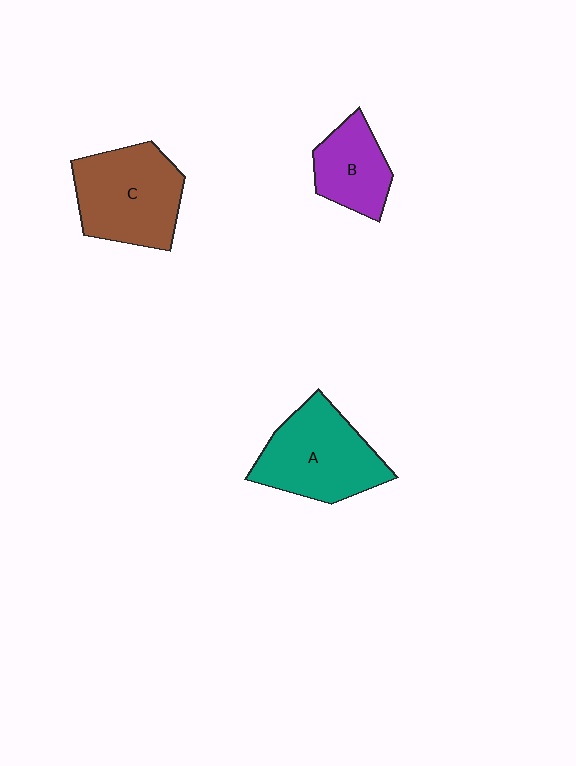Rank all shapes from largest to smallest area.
From largest to smallest: C (brown), A (teal), B (purple).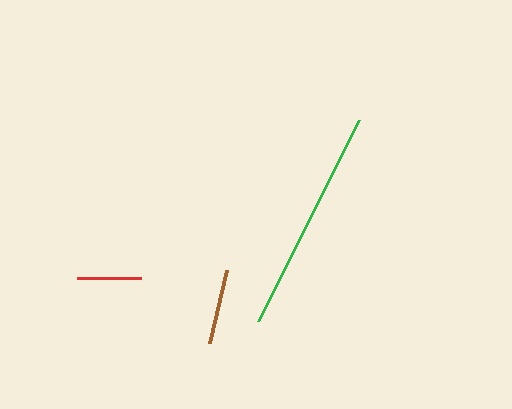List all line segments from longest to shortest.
From longest to shortest: green, brown, red.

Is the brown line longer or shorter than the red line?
The brown line is longer than the red line.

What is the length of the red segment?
The red segment is approximately 64 pixels long.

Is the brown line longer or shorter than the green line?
The green line is longer than the brown line.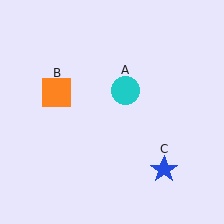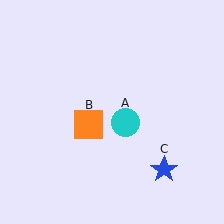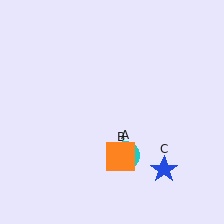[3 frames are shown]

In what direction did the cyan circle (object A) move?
The cyan circle (object A) moved down.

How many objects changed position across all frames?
2 objects changed position: cyan circle (object A), orange square (object B).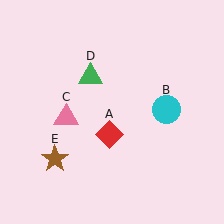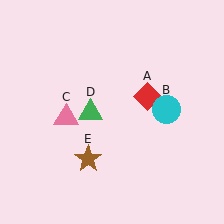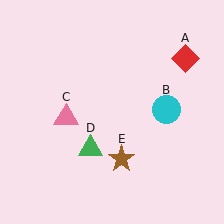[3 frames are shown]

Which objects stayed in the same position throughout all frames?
Cyan circle (object B) and pink triangle (object C) remained stationary.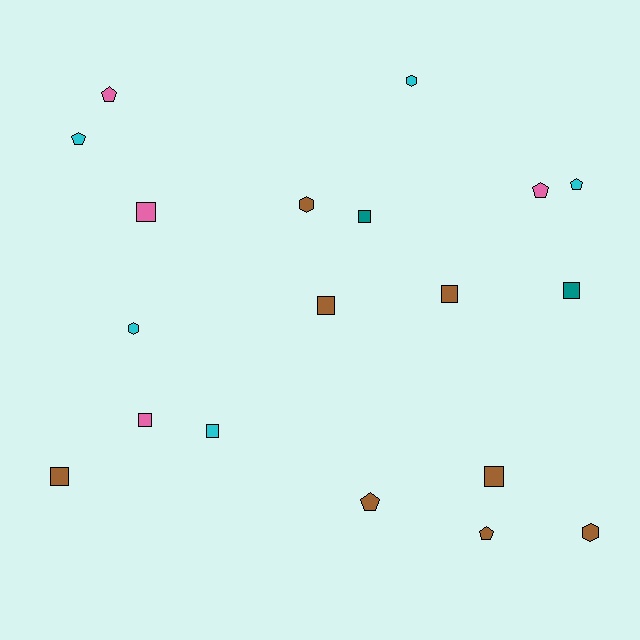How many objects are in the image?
There are 19 objects.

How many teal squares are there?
There are 2 teal squares.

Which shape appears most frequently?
Square, with 9 objects.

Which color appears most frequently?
Brown, with 8 objects.